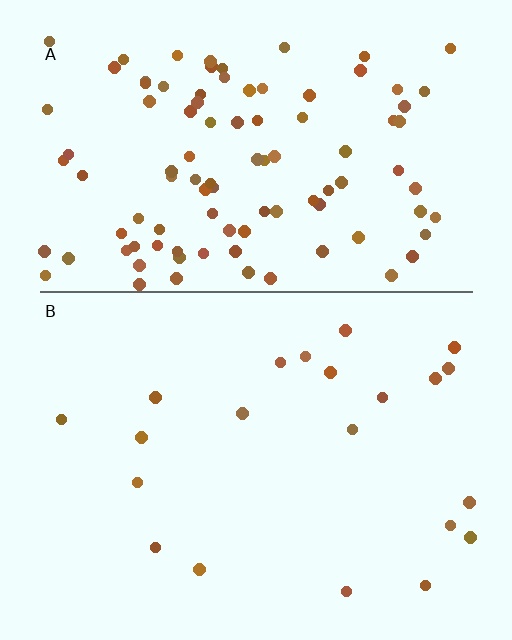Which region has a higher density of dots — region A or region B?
A (the top).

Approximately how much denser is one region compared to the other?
Approximately 4.8× — region A over region B.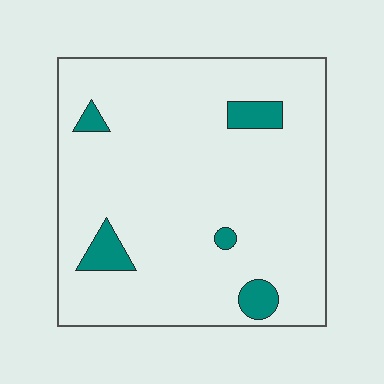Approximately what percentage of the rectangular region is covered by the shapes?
Approximately 10%.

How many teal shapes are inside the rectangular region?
5.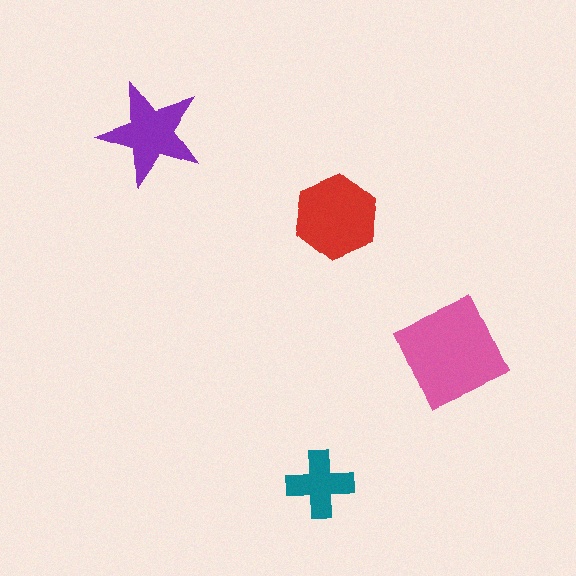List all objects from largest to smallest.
The pink square, the red hexagon, the purple star, the teal cross.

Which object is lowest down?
The teal cross is bottommost.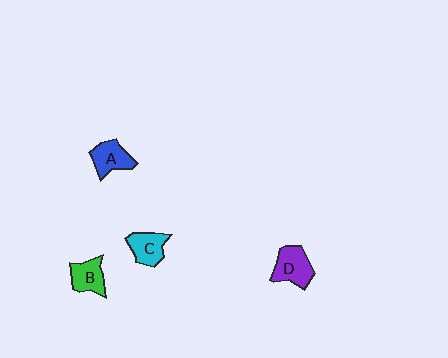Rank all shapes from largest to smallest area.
From largest to smallest: D (purple), A (blue), C (cyan), B (green).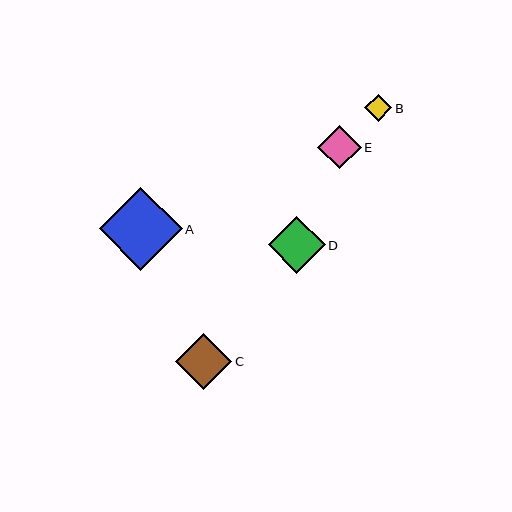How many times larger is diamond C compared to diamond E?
Diamond C is approximately 1.3 times the size of diamond E.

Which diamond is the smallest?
Diamond B is the smallest with a size of approximately 27 pixels.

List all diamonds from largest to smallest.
From largest to smallest: A, D, C, E, B.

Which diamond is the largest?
Diamond A is the largest with a size of approximately 83 pixels.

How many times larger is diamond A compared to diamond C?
Diamond A is approximately 1.5 times the size of diamond C.